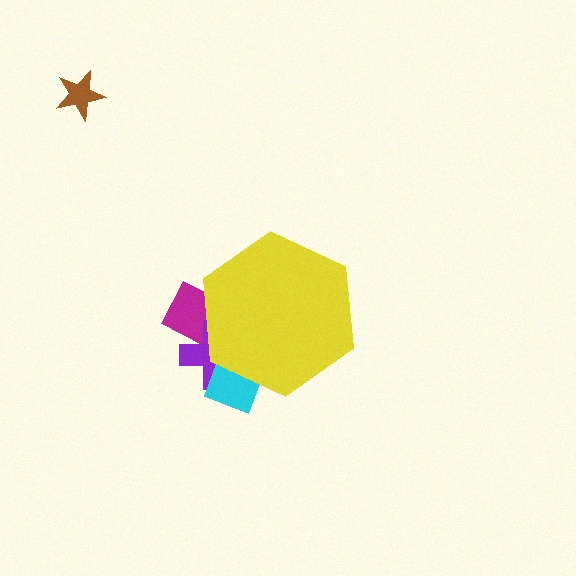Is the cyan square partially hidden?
Yes, the cyan square is partially hidden behind the yellow hexagon.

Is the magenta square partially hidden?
Yes, the magenta square is partially hidden behind the yellow hexagon.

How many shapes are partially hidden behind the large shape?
3 shapes are partially hidden.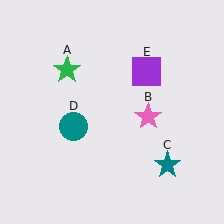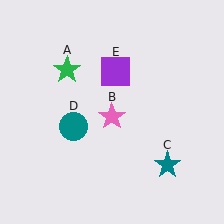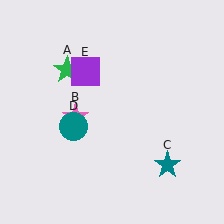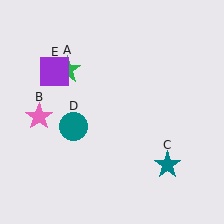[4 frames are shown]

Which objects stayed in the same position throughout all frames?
Green star (object A) and teal star (object C) and teal circle (object D) remained stationary.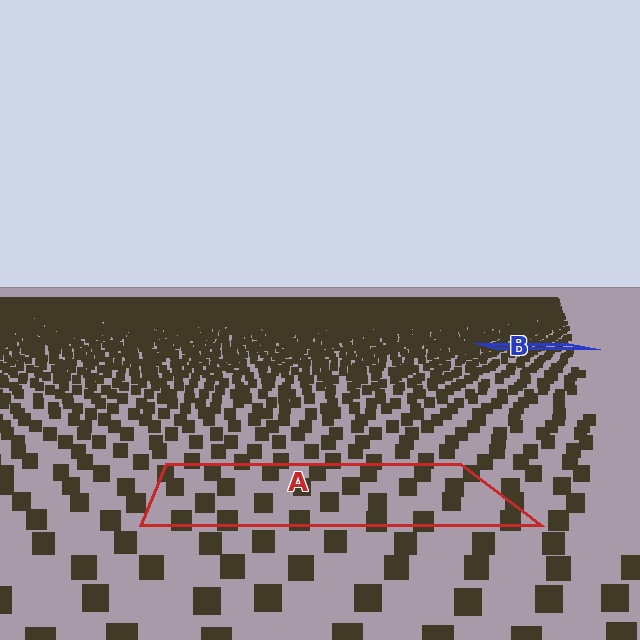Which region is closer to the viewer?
Region A is closer. The texture elements there are larger and more spread out.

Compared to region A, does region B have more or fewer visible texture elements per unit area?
Region B has more texture elements per unit area — they are packed more densely because it is farther away.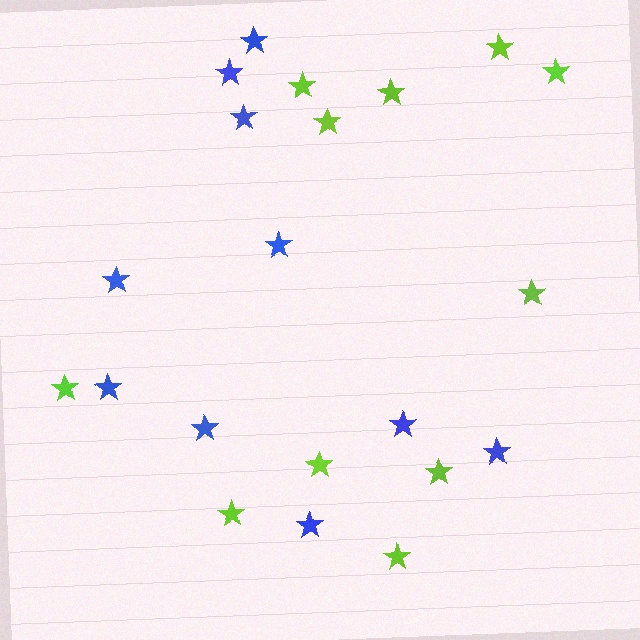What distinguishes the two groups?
There are 2 groups: one group of lime stars (11) and one group of blue stars (10).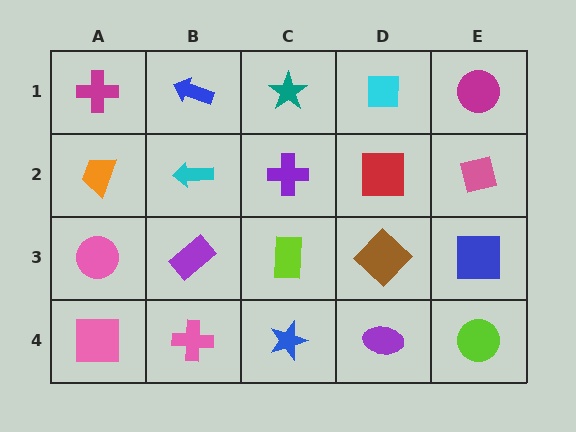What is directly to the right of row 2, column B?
A purple cross.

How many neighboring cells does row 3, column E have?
3.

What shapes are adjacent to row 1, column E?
A pink square (row 2, column E), a cyan square (row 1, column D).